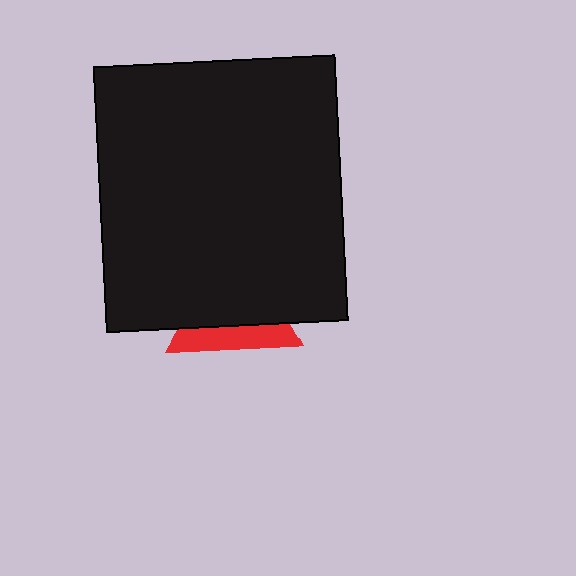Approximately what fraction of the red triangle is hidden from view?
Roughly 64% of the red triangle is hidden behind the black rectangle.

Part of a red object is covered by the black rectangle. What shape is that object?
It is a triangle.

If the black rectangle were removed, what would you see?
You would see the complete red triangle.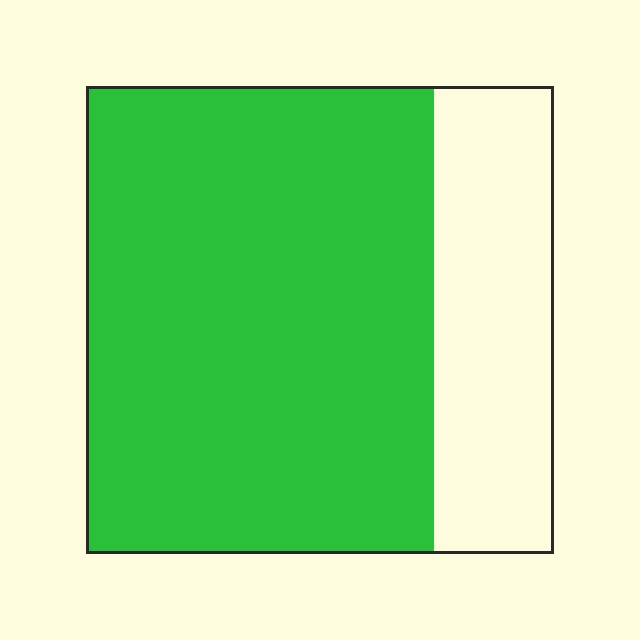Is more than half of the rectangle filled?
Yes.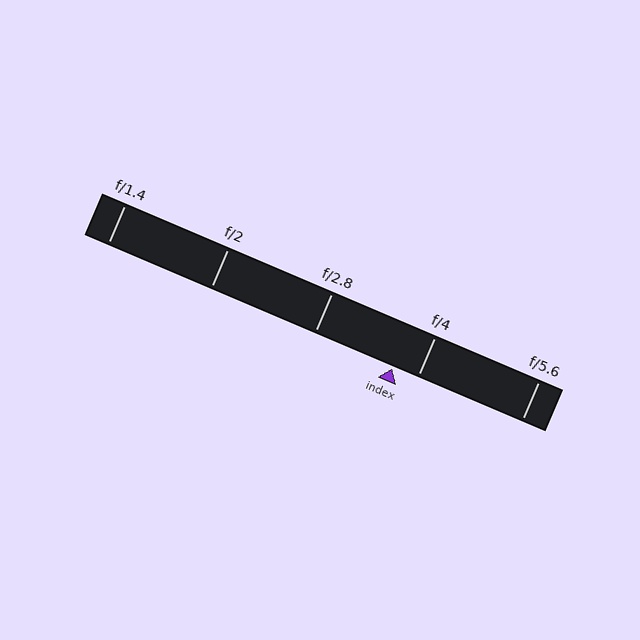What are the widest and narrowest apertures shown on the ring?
The widest aperture shown is f/1.4 and the narrowest is f/5.6.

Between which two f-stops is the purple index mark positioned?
The index mark is between f/2.8 and f/4.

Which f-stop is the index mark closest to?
The index mark is closest to f/4.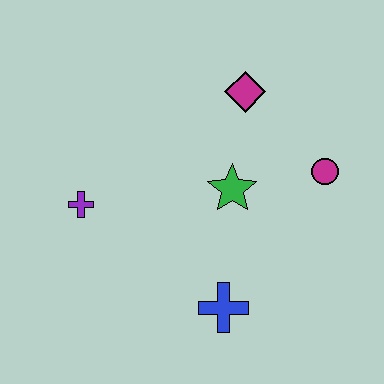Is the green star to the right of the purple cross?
Yes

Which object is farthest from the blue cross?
The magenta diamond is farthest from the blue cross.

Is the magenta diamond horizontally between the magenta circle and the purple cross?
Yes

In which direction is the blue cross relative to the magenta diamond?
The blue cross is below the magenta diamond.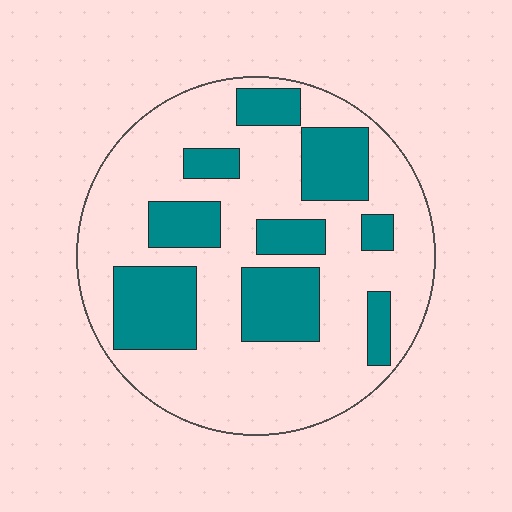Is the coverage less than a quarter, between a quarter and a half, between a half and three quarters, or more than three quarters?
Between a quarter and a half.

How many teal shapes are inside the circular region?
9.